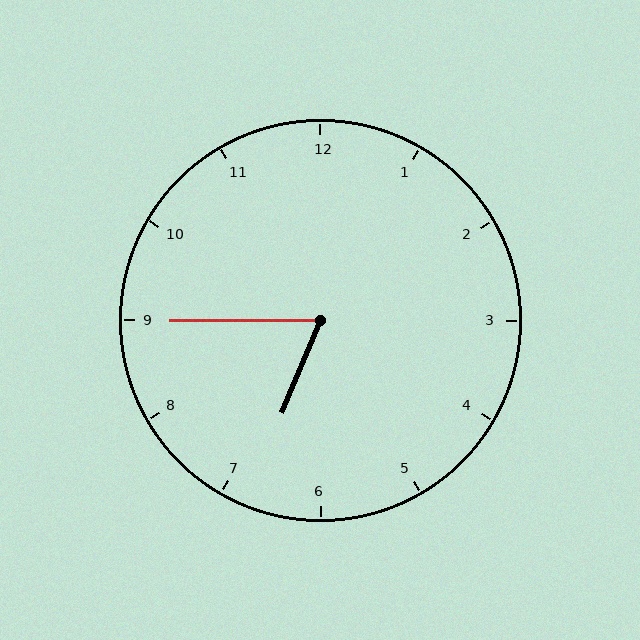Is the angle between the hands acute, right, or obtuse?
It is acute.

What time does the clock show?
6:45.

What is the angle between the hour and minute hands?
Approximately 68 degrees.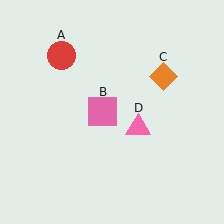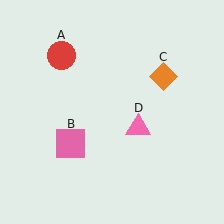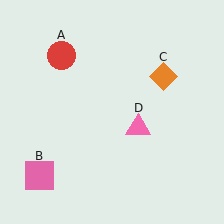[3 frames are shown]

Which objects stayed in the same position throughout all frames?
Red circle (object A) and orange diamond (object C) and pink triangle (object D) remained stationary.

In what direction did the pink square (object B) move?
The pink square (object B) moved down and to the left.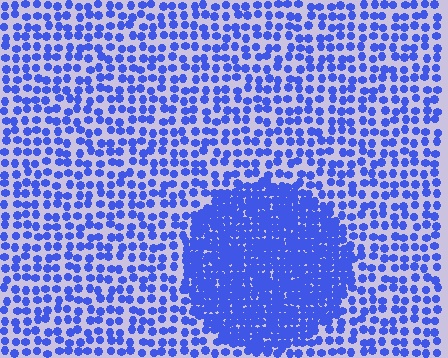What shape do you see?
I see a circle.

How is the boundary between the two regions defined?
The boundary is defined by a change in element density (approximately 2.4x ratio). All elements are the same color, size, and shape.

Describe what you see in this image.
The image contains small blue elements arranged at two different densities. A circle-shaped region is visible where the elements are more densely packed than the surrounding area.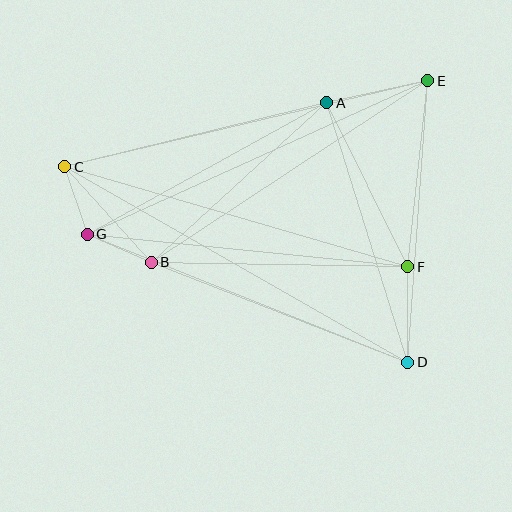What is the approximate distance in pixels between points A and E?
The distance between A and E is approximately 103 pixels.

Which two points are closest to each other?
Points B and G are closest to each other.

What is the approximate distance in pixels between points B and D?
The distance between B and D is approximately 275 pixels.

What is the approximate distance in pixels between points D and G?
The distance between D and G is approximately 345 pixels.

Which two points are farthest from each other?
Points C and D are farthest from each other.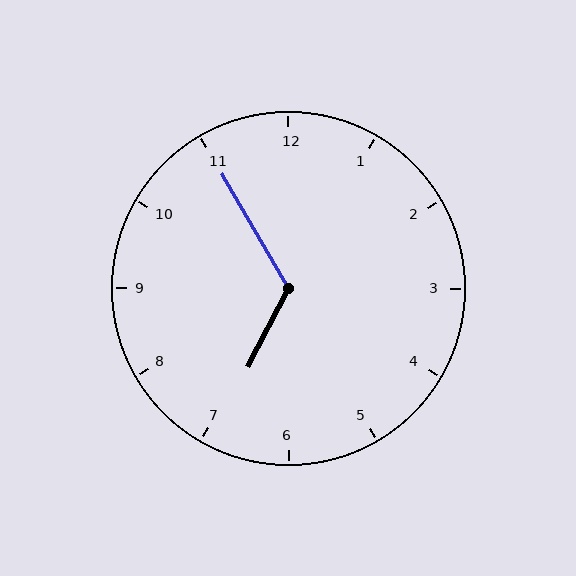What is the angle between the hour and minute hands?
Approximately 122 degrees.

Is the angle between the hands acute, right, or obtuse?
It is obtuse.